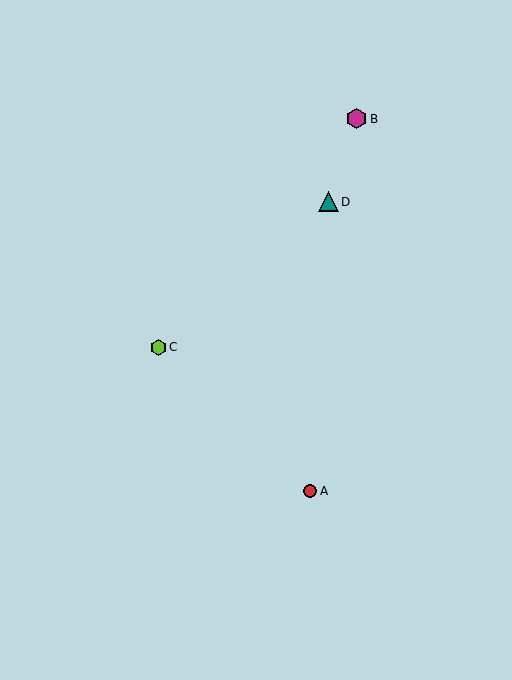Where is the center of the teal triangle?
The center of the teal triangle is at (328, 202).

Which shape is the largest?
The magenta hexagon (labeled B) is the largest.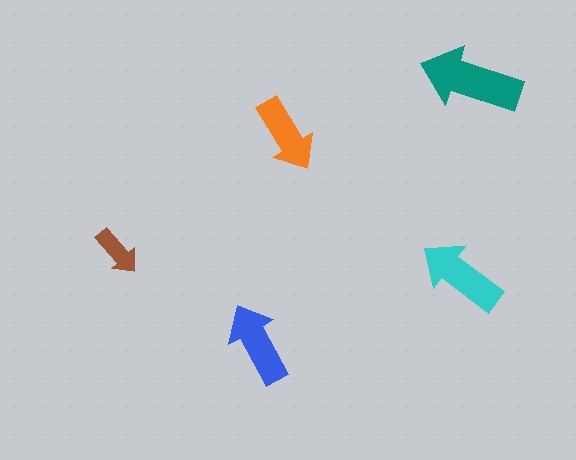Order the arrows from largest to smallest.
the teal one, the cyan one, the blue one, the orange one, the brown one.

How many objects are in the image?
There are 5 objects in the image.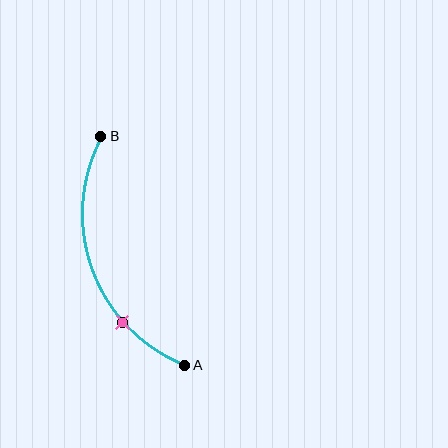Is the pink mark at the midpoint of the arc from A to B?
No. The pink mark lies on the arc but is closer to endpoint A. The arc midpoint would be at the point on the curve equidistant along the arc from both A and B.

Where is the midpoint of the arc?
The arc midpoint is the point on the curve farthest from the straight line joining A and B. It sits to the left of that line.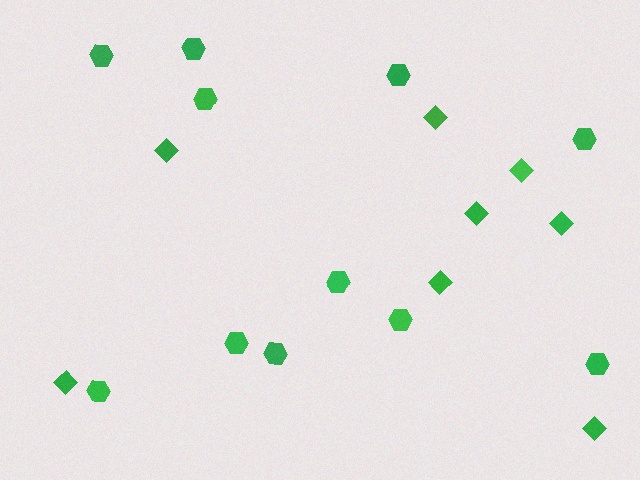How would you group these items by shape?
There are 2 groups: one group of hexagons (11) and one group of diamonds (8).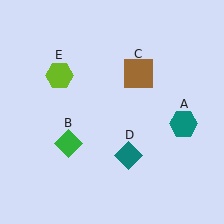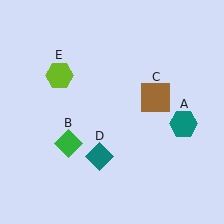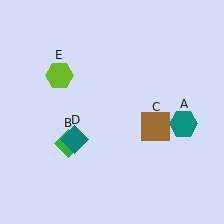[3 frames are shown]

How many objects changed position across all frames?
2 objects changed position: brown square (object C), teal diamond (object D).